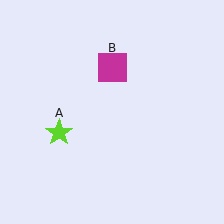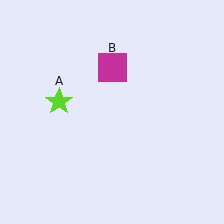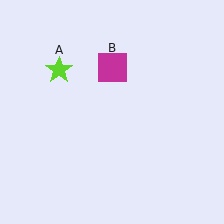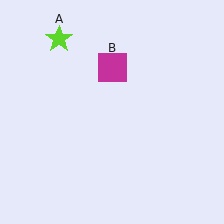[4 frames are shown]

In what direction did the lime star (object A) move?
The lime star (object A) moved up.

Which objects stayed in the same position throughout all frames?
Magenta square (object B) remained stationary.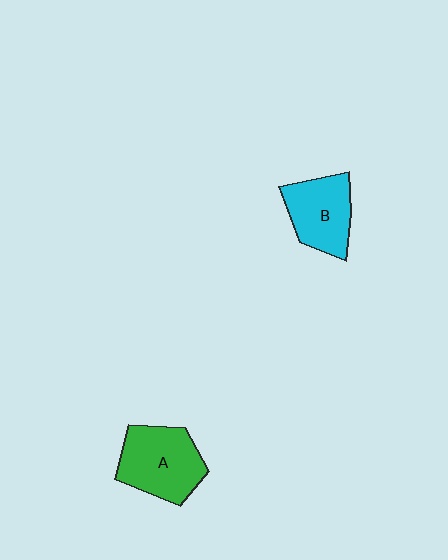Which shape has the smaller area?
Shape B (cyan).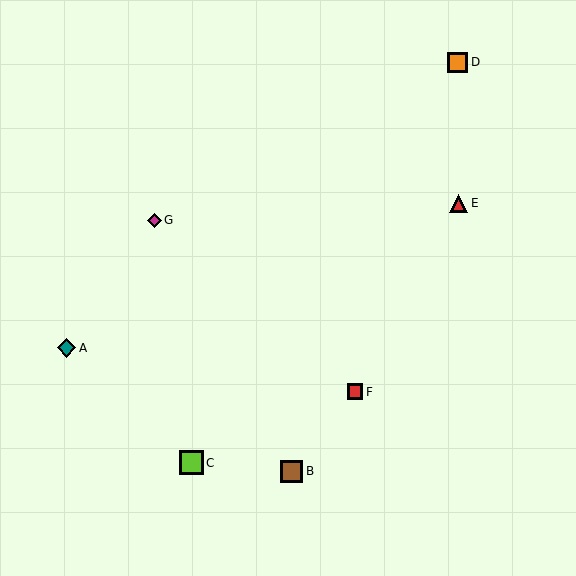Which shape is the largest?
The lime square (labeled C) is the largest.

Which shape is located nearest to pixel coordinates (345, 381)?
The red square (labeled F) at (355, 392) is nearest to that location.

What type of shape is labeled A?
Shape A is a teal diamond.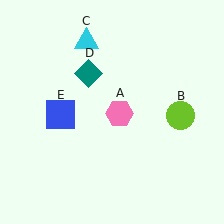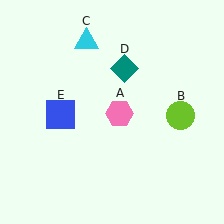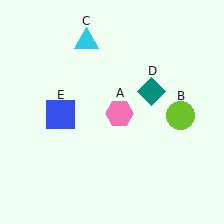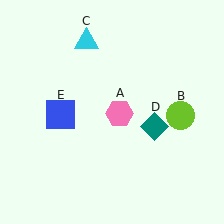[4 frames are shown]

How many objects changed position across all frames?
1 object changed position: teal diamond (object D).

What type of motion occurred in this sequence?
The teal diamond (object D) rotated clockwise around the center of the scene.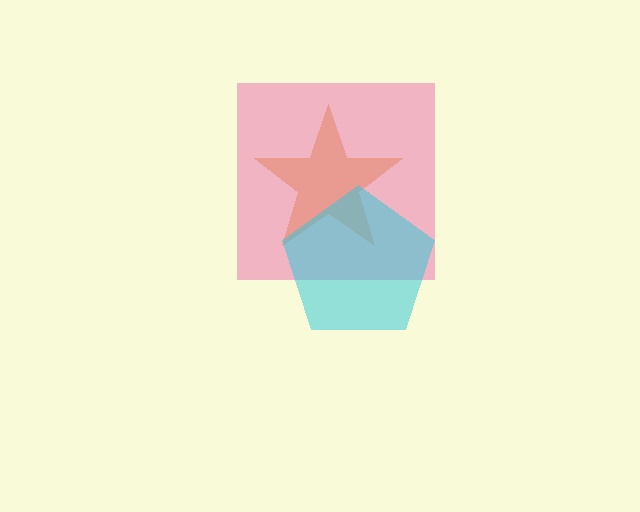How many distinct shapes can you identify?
There are 3 distinct shapes: an orange star, a pink square, a cyan pentagon.